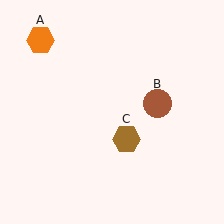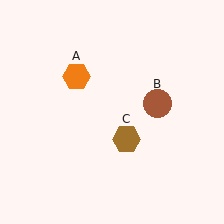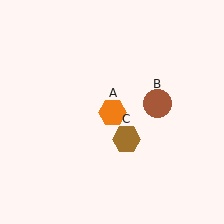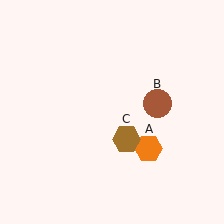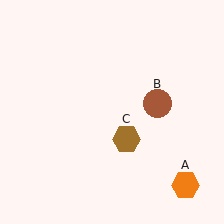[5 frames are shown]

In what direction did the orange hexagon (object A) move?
The orange hexagon (object A) moved down and to the right.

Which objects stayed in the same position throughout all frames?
Brown circle (object B) and brown hexagon (object C) remained stationary.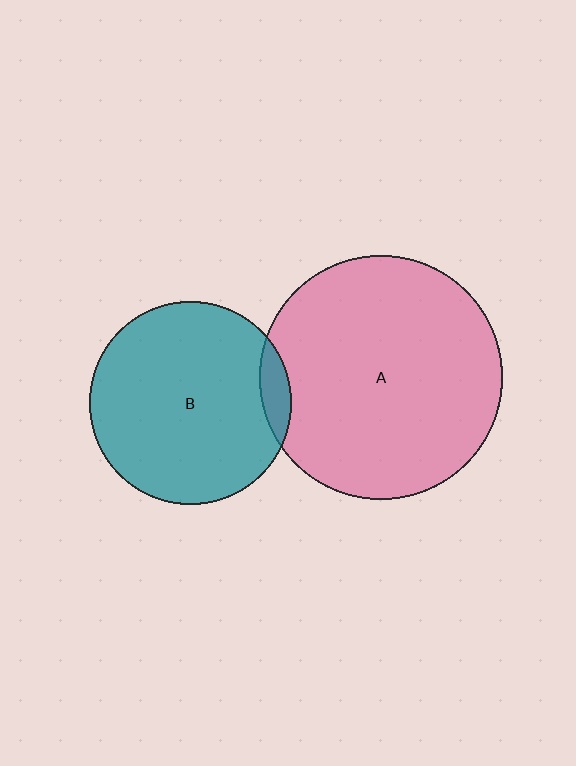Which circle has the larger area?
Circle A (pink).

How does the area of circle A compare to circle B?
Approximately 1.4 times.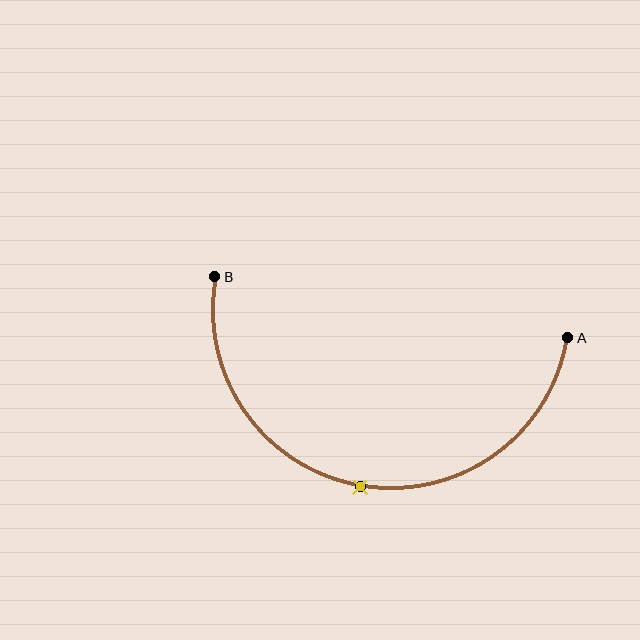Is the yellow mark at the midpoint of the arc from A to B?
Yes. The yellow mark lies on the arc at equal arc-length from both A and B — it is the arc midpoint.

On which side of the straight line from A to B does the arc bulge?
The arc bulges below the straight line connecting A and B.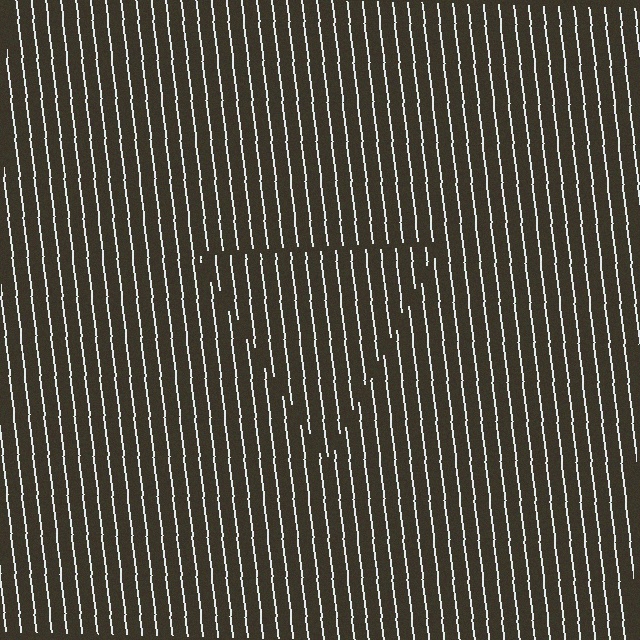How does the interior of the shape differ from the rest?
The interior of the shape contains the same grating, shifted by half a period — the contour is defined by the phase discontinuity where line-ends from the inner and outer gratings abut.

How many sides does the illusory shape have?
3 sides — the line-ends trace a triangle.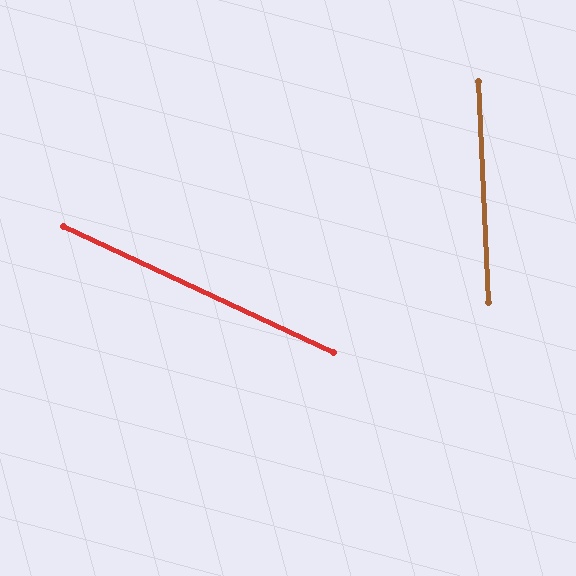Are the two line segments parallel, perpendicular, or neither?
Neither parallel nor perpendicular — they differ by about 62°.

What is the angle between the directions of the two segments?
Approximately 62 degrees.